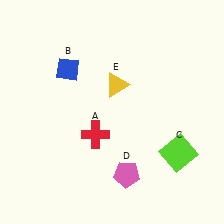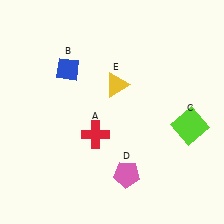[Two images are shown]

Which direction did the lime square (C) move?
The lime square (C) moved up.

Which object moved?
The lime square (C) moved up.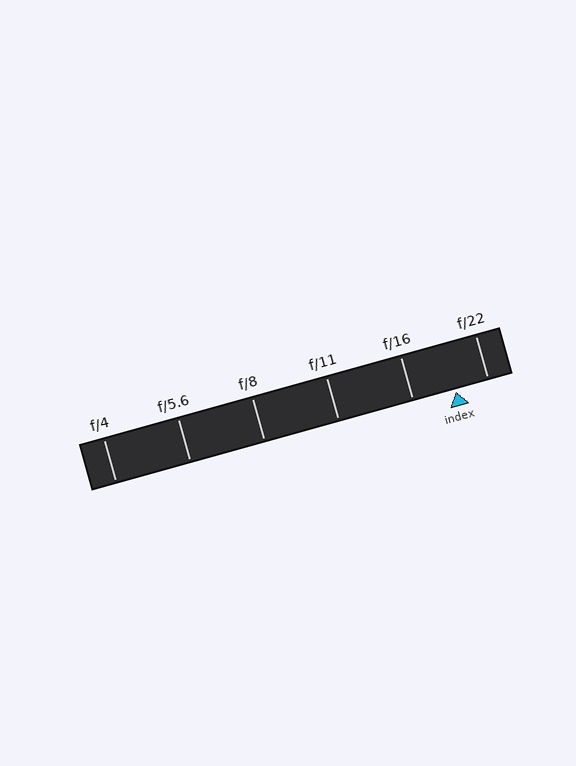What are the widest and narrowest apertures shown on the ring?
The widest aperture shown is f/4 and the narrowest is f/22.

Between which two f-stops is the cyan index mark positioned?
The index mark is between f/16 and f/22.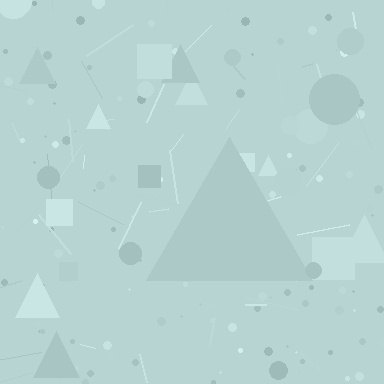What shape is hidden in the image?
A triangle is hidden in the image.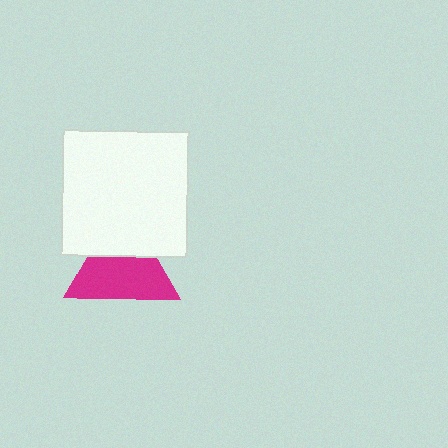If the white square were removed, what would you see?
You would see the complete magenta triangle.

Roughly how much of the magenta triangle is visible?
Most of it is visible (roughly 65%).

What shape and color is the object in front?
The object in front is a white square.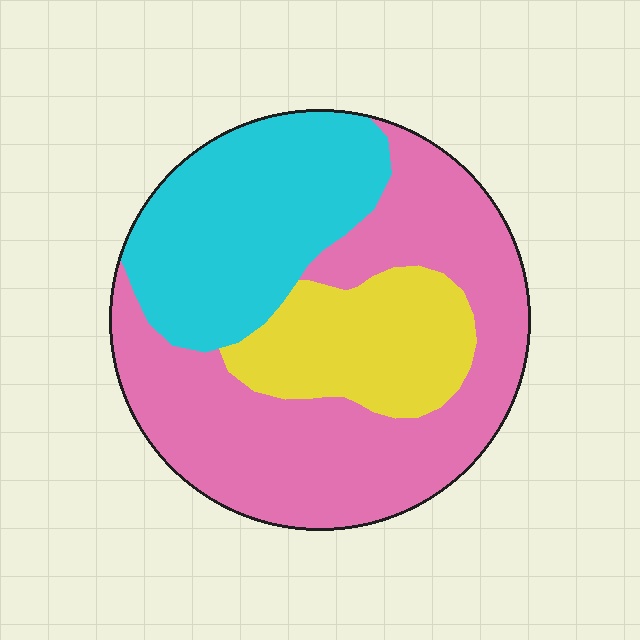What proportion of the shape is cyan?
Cyan takes up about one third (1/3) of the shape.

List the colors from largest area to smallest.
From largest to smallest: pink, cyan, yellow.